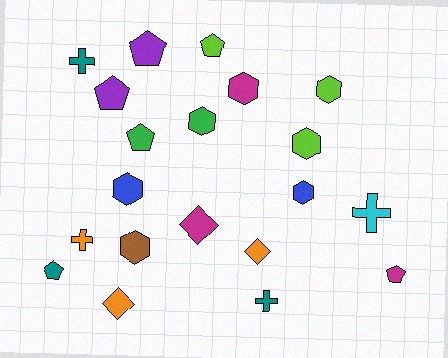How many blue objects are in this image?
There are 2 blue objects.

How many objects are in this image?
There are 20 objects.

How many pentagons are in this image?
There are 6 pentagons.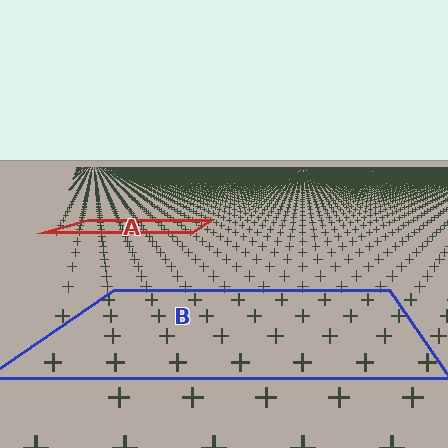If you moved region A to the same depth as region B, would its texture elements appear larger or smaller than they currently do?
They would appear larger. At a closer depth, the same texture elements are projected at a bigger on-screen size.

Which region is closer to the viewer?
Region B is closer. The texture elements there are larger and more spread out.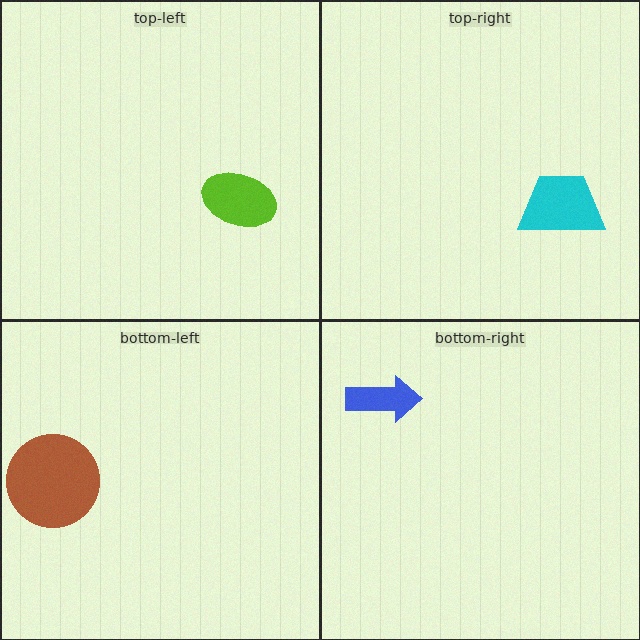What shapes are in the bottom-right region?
The blue arrow.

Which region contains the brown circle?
The bottom-left region.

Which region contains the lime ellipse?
The top-left region.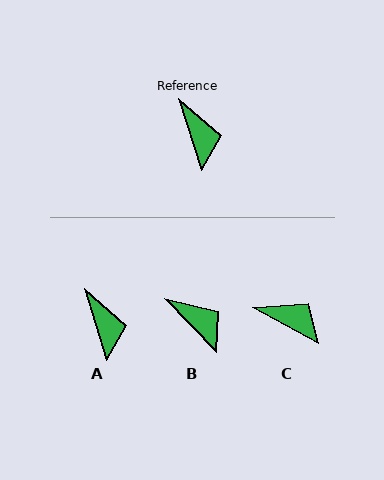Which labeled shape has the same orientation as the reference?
A.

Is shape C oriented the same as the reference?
No, it is off by about 45 degrees.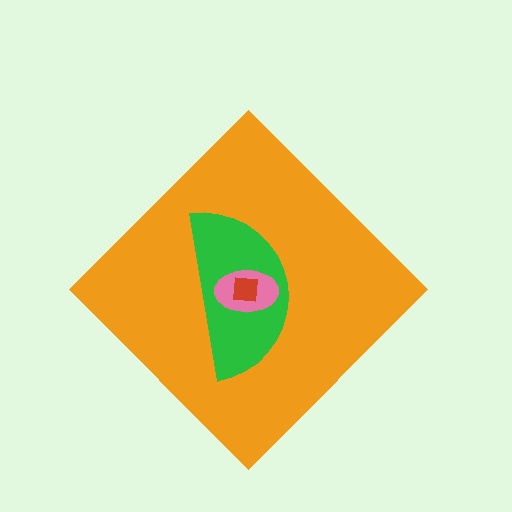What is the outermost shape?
The orange diamond.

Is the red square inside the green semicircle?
Yes.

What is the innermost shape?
The red square.